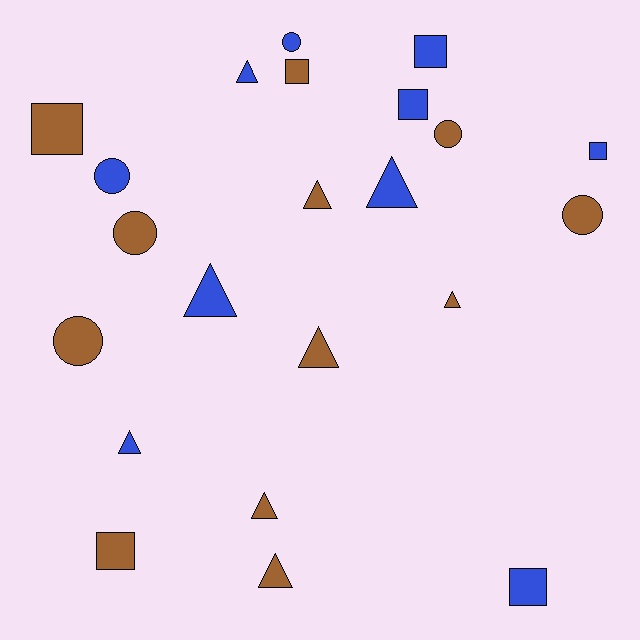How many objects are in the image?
There are 22 objects.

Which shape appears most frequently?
Triangle, with 9 objects.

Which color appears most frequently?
Brown, with 12 objects.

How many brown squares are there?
There are 3 brown squares.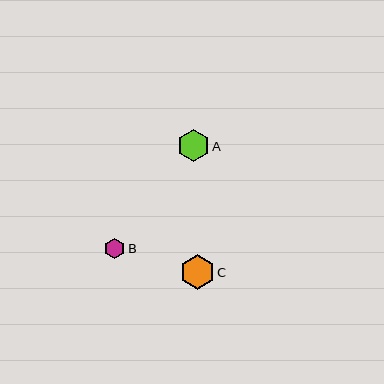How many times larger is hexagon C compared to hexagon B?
Hexagon C is approximately 1.7 times the size of hexagon B.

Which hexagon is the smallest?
Hexagon B is the smallest with a size of approximately 20 pixels.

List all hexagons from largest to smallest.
From largest to smallest: C, A, B.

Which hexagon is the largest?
Hexagon C is the largest with a size of approximately 34 pixels.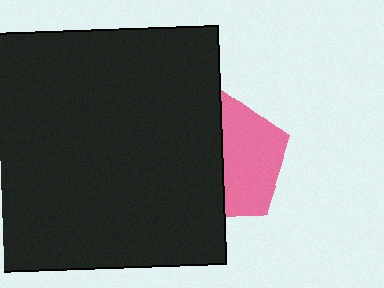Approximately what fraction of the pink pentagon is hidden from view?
Roughly 51% of the pink pentagon is hidden behind the black square.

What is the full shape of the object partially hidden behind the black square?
The partially hidden object is a pink pentagon.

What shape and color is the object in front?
The object in front is a black square.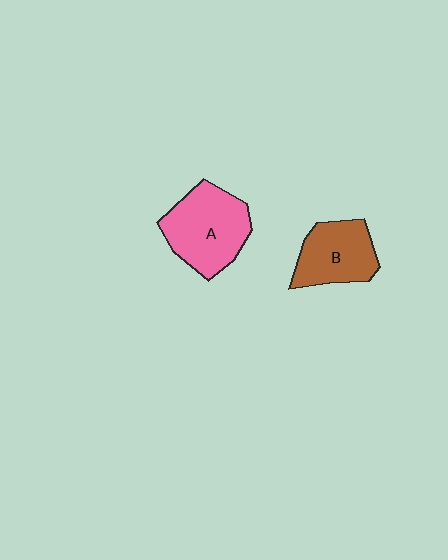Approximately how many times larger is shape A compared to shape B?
Approximately 1.3 times.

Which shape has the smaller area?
Shape B (brown).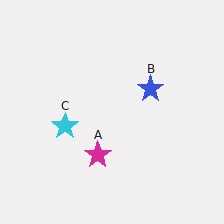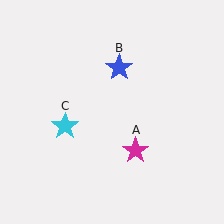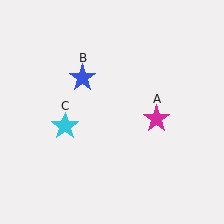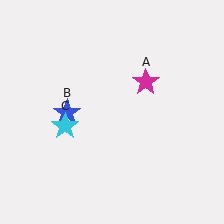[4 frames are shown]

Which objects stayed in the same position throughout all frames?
Cyan star (object C) remained stationary.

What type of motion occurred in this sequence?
The magenta star (object A), blue star (object B) rotated counterclockwise around the center of the scene.